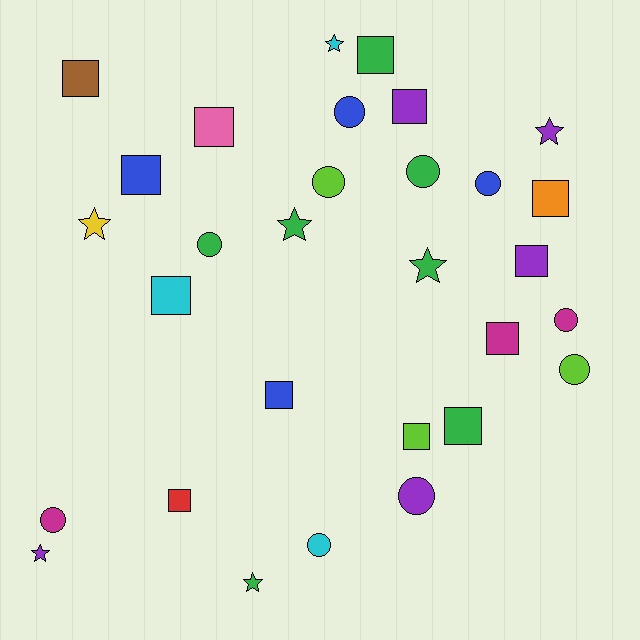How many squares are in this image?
There are 13 squares.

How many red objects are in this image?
There is 1 red object.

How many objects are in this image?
There are 30 objects.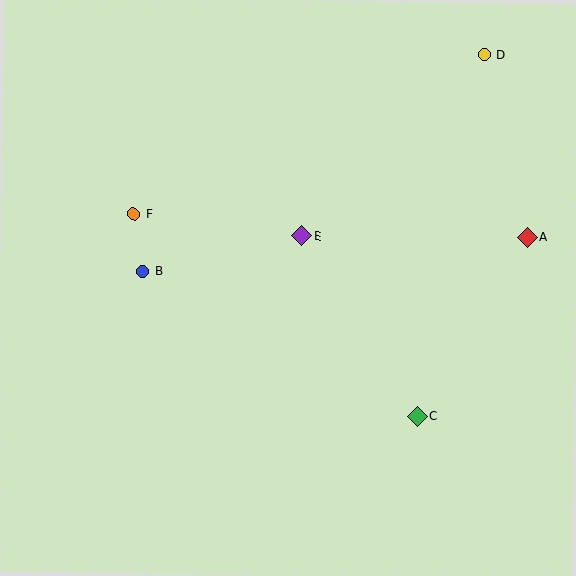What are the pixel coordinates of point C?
Point C is at (417, 416).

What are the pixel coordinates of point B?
Point B is at (143, 271).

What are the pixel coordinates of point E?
Point E is at (302, 236).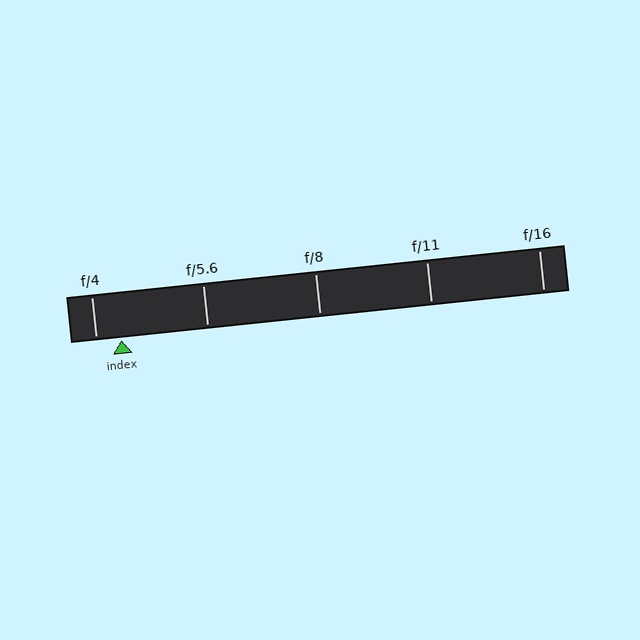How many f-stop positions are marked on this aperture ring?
There are 5 f-stop positions marked.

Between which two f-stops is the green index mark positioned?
The index mark is between f/4 and f/5.6.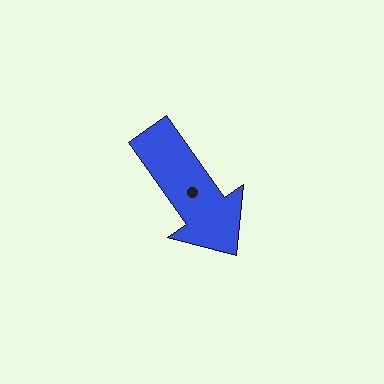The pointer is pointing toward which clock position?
Roughly 5 o'clock.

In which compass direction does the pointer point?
Southeast.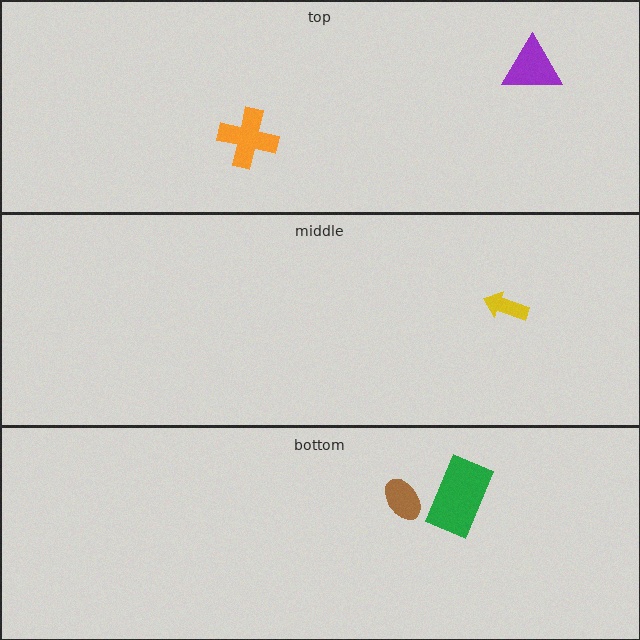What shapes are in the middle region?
The yellow arrow.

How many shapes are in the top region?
2.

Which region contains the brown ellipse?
The bottom region.